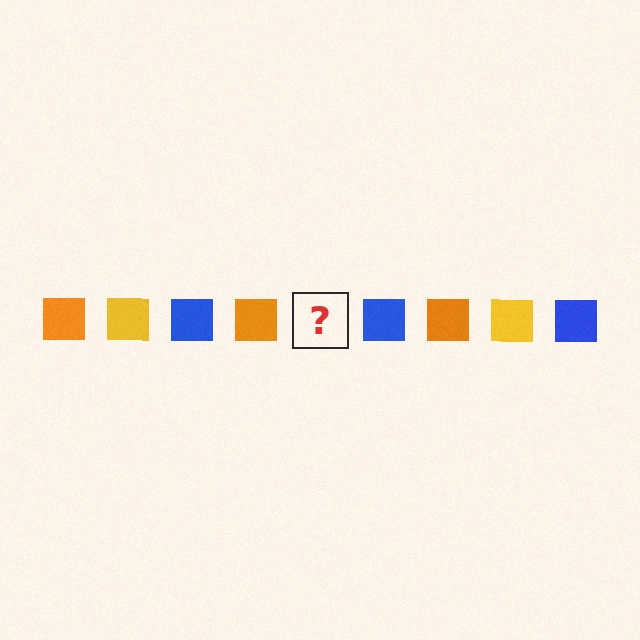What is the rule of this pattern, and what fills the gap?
The rule is that the pattern cycles through orange, yellow, blue squares. The gap should be filled with a yellow square.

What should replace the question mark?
The question mark should be replaced with a yellow square.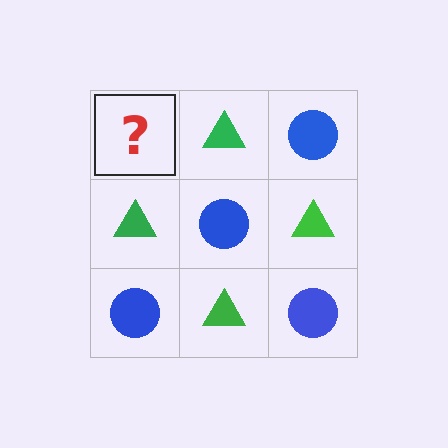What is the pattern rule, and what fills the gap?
The rule is that it alternates blue circle and green triangle in a checkerboard pattern. The gap should be filled with a blue circle.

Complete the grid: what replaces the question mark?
The question mark should be replaced with a blue circle.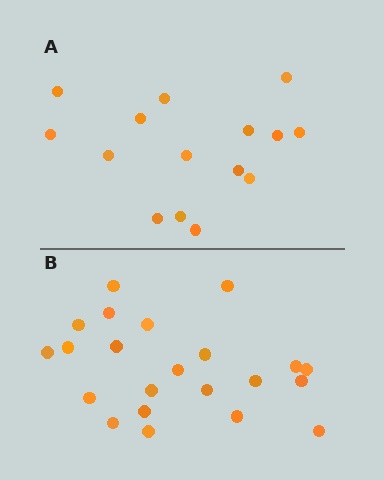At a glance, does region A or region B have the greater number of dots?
Region B (the bottom region) has more dots.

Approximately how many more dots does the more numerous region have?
Region B has roughly 8 or so more dots than region A.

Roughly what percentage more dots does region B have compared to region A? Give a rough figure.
About 45% more.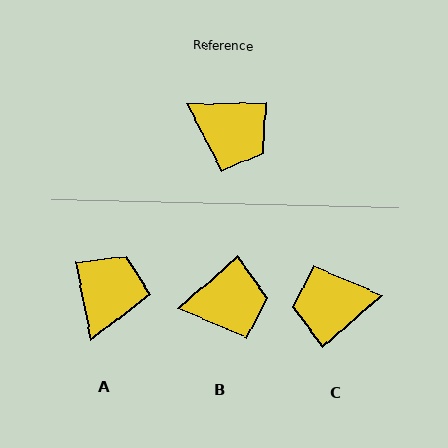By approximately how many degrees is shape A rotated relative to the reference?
Approximately 100 degrees counter-clockwise.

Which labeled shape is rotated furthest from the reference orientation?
C, about 140 degrees away.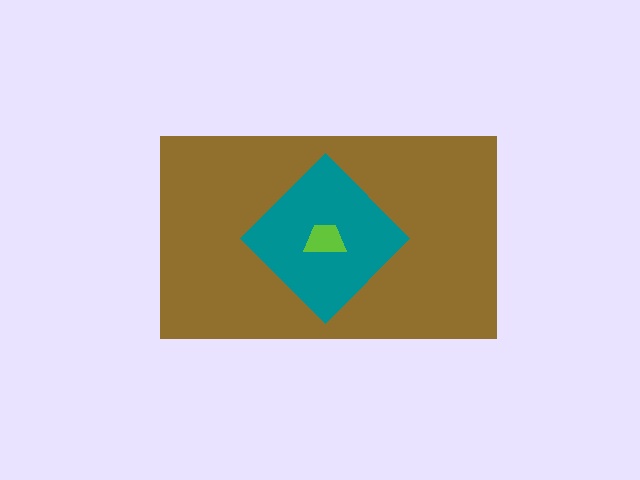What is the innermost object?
The lime trapezoid.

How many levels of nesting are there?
3.